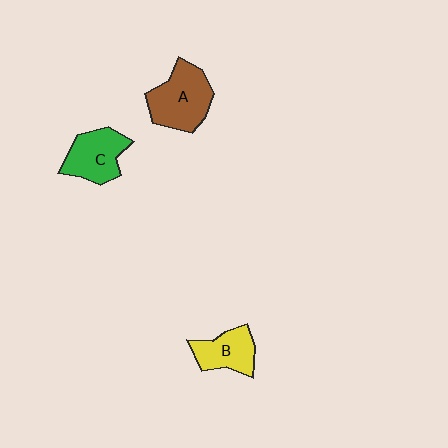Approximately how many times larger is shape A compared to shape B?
Approximately 1.4 times.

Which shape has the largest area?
Shape A (brown).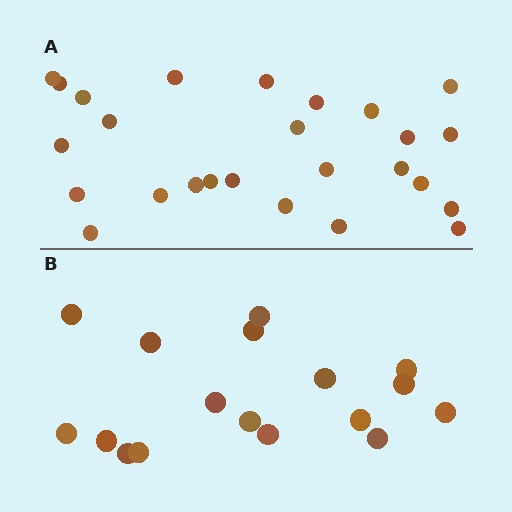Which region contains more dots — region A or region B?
Region A (the top region) has more dots.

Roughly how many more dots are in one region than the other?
Region A has roughly 8 or so more dots than region B.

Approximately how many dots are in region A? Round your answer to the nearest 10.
About 30 dots. (The exact count is 26, which rounds to 30.)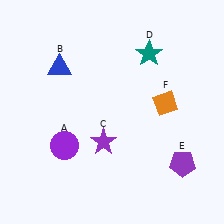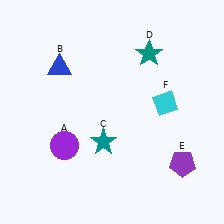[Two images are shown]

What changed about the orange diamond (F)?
In Image 1, F is orange. In Image 2, it changed to cyan.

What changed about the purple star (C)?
In Image 1, C is purple. In Image 2, it changed to teal.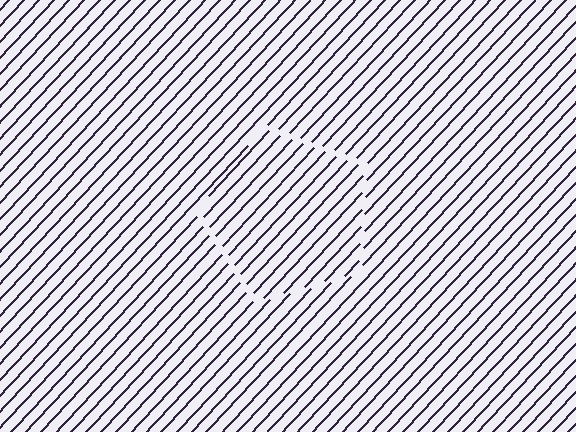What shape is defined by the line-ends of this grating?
An illusory pentagon. The interior of the shape contains the same grating, shifted by half a period — the contour is defined by the phase discontinuity where line-ends from the inner and outer gratings abut.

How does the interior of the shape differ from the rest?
The interior of the shape contains the same grating, shifted by half a period — the contour is defined by the phase discontinuity where line-ends from the inner and outer gratings abut.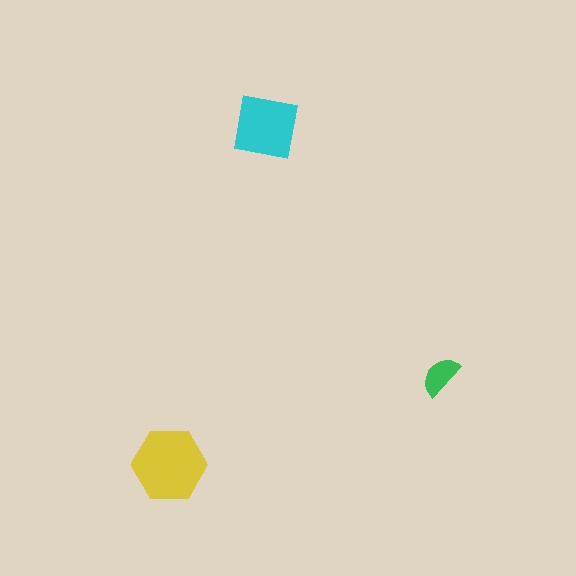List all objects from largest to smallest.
The yellow hexagon, the cyan square, the green semicircle.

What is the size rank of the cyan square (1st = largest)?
2nd.